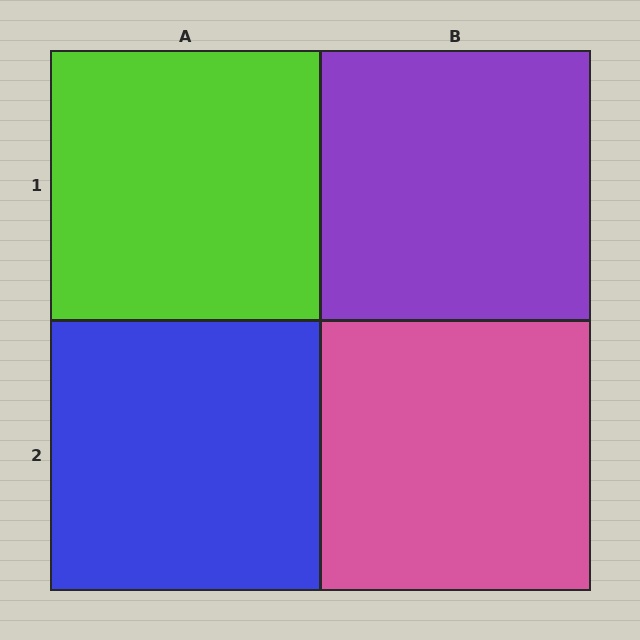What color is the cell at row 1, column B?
Purple.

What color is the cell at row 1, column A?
Lime.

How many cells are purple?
1 cell is purple.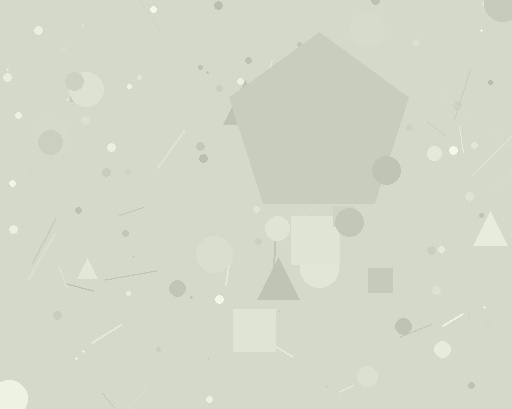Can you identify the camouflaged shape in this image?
The camouflaged shape is a pentagon.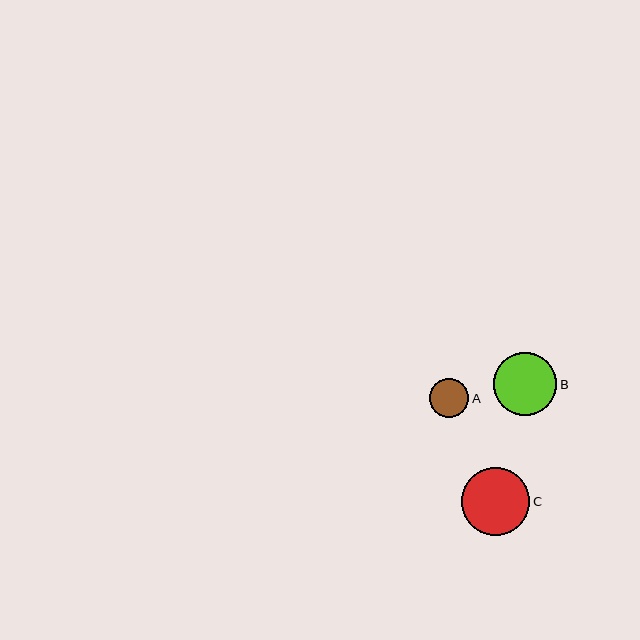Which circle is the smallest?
Circle A is the smallest with a size of approximately 39 pixels.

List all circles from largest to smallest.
From largest to smallest: C, B, A.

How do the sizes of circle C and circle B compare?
Circle C and circle B are approximately the same size.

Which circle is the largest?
Circle C is the largest with a size of approximately 68 pixels.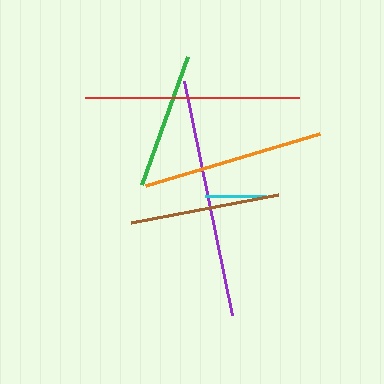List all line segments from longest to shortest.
From longest to shortest: purple, red, orange, brown, green, cyan.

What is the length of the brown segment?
The brown segment is approximately 149 pixels long.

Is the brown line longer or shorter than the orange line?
The orange line is longer than the brown line.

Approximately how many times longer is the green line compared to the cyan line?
The green line is approximately 2.2 times the length of the cyan line.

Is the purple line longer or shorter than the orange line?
The purple line is longer than the orange line.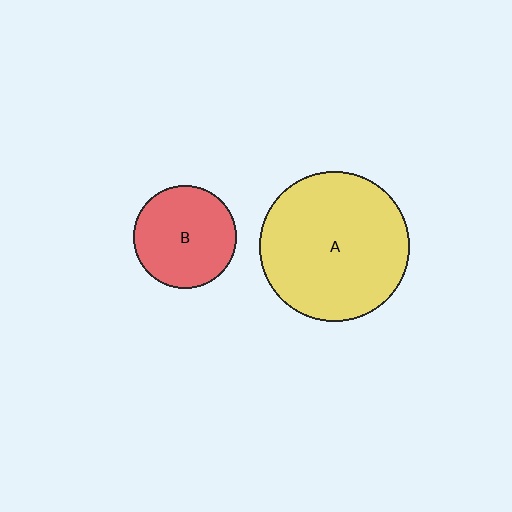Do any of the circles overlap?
No, none of the circles overlap.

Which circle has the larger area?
Circle A (yellow).